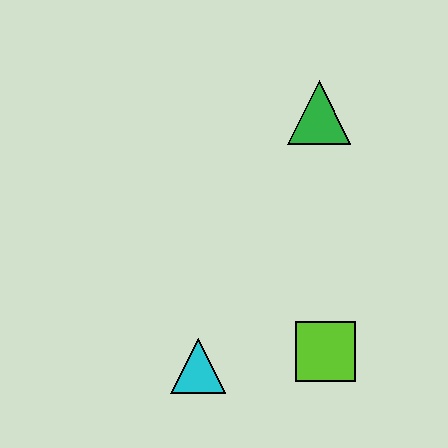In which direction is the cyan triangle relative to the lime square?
The cyan triangle is to the left of the lime square.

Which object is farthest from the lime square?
The green triangle is farthest from the lime square.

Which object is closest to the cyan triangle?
The lime square is closest to the cyan triangle.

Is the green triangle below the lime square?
No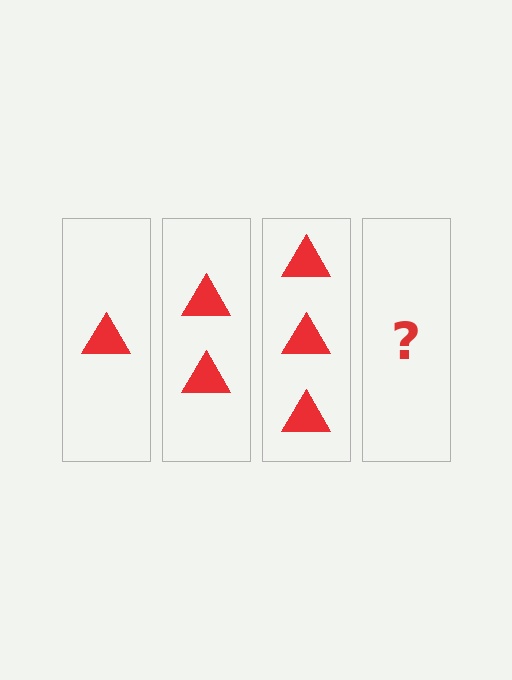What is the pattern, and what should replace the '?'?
The pattern is that each step adds one more triangle. The '?' should be 4 triangles.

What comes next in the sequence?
The next element should be 4 triangles.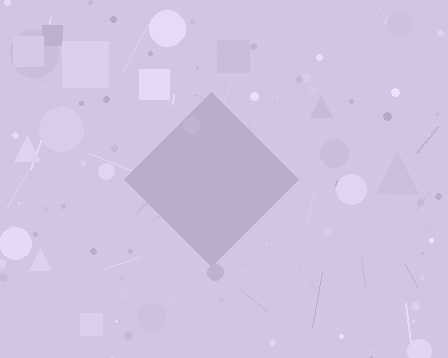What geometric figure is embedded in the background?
A diamond is embedded in the background.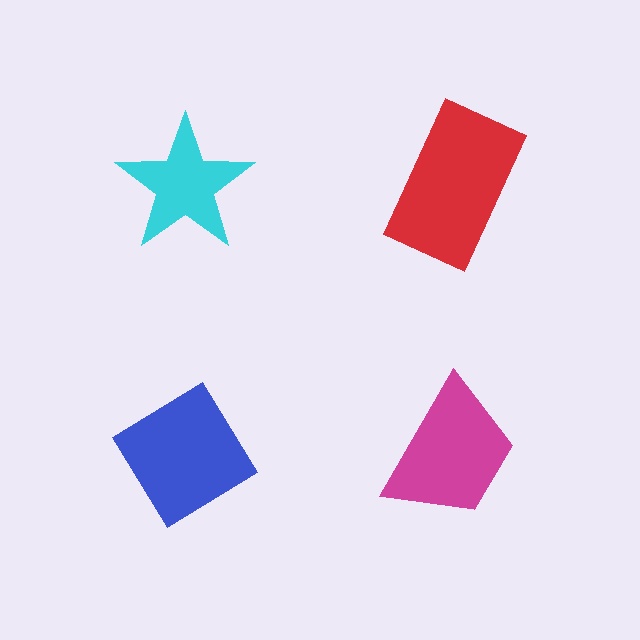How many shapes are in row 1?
2 shapes.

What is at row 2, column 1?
A blue diamond.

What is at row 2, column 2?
A magenta trapezoid.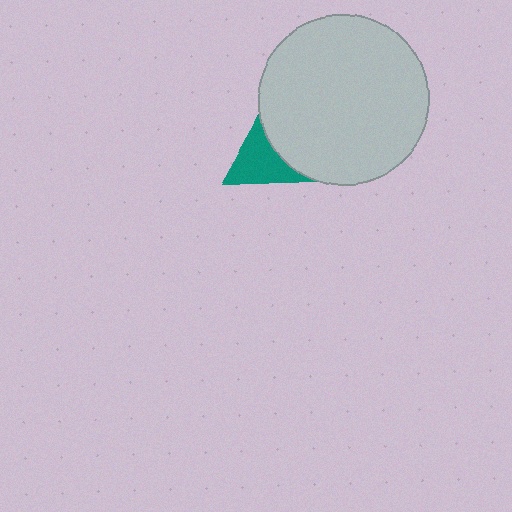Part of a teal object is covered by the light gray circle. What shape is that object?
It is a triangle.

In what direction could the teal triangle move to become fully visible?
The teal triangle could move left. That would shift it out from behind the light gray circle entirely.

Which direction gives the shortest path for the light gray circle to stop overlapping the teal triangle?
Moving right gives the shortest separation.